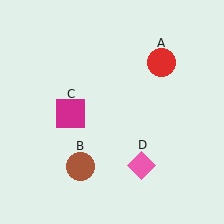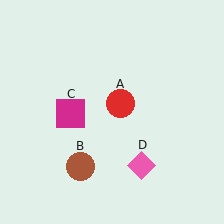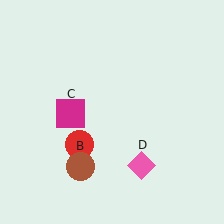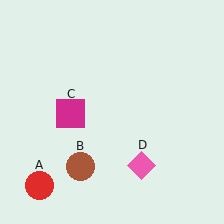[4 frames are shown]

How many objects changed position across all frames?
1 object changed position: red circle (object A).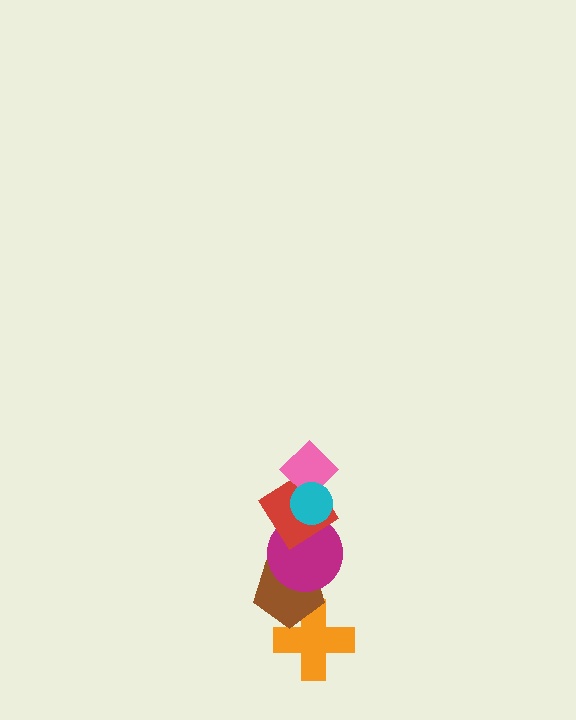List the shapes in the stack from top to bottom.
From top to bottom: the cyan circle, the pink diamond, the red diamond, the magenta circle, the brown pentagon, the orange cross.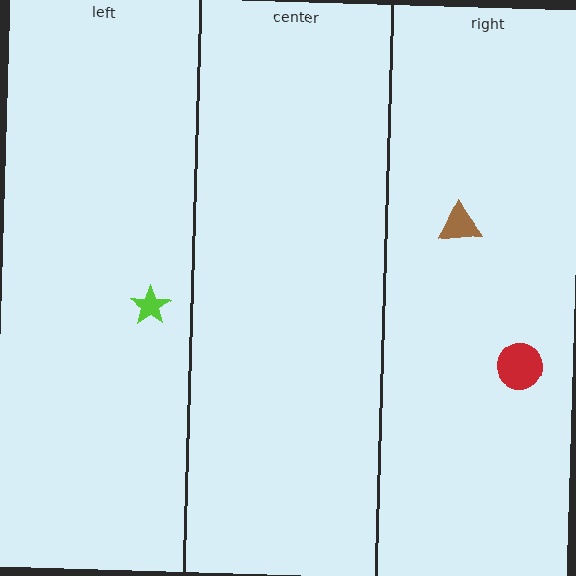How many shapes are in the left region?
1.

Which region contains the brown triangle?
The right region.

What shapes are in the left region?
The lime star.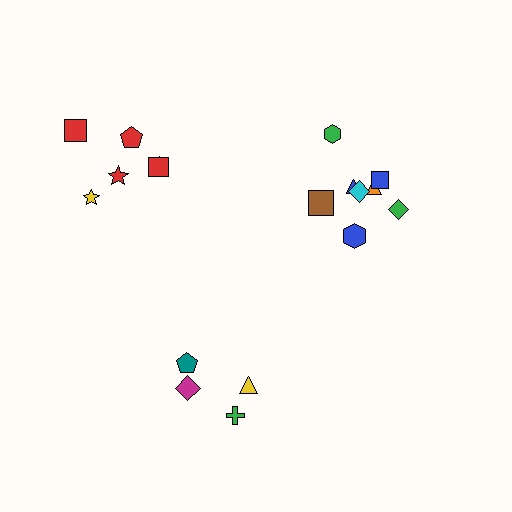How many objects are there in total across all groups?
There are 18 objects.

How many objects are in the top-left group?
There are 6 objects.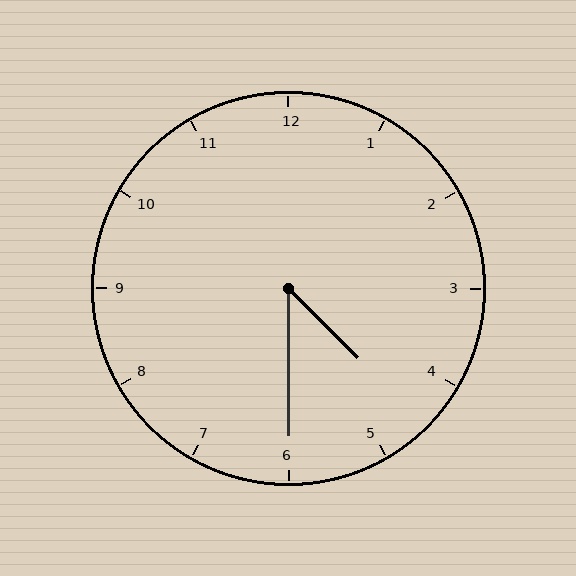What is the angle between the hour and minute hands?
Approximately 45 degrees.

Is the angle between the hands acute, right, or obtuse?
It is acute.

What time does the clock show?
4:30.